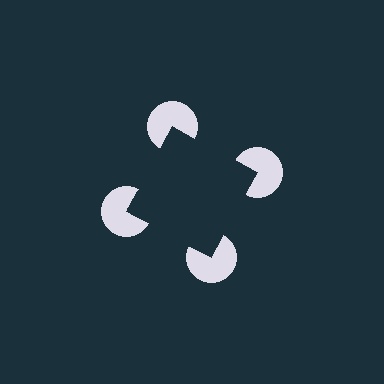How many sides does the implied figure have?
4 sides.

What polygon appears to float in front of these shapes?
An illusory square — its edges are inferred from the aligned wedge cuts in the pac-man discs, not physically drawn.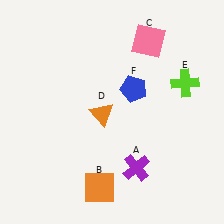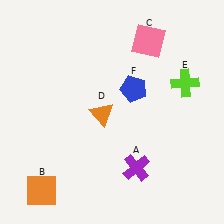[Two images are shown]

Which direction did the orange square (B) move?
The orange square (B) moved left.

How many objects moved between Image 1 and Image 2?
1 object moved between the two images.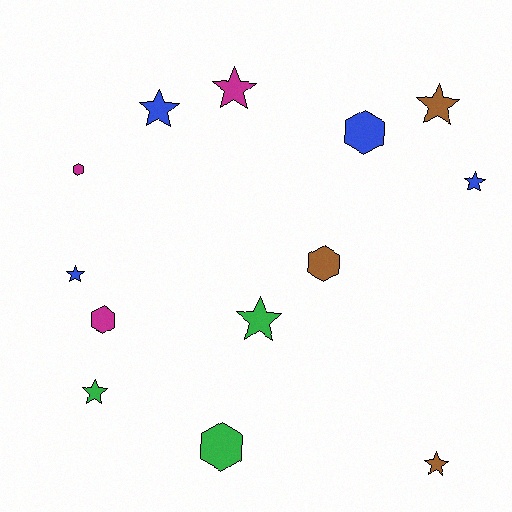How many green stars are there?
There are 2 green stars.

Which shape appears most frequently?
Star, with 8 objects.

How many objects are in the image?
There are 13 objects.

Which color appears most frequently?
Blue, with 4 objects.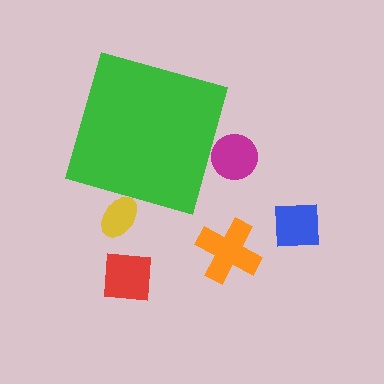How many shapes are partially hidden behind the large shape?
2 shapes are partially hidden.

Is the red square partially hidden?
No, the red square is fully visible.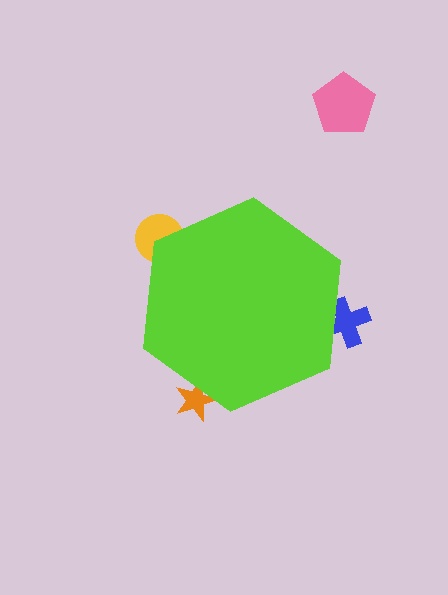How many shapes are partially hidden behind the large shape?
3 shapes are partially hidden.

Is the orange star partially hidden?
Yes, the orange star is partially hidden behind the lime hexagon.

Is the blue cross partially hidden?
Yes, the blue cross is partially hidden behind the lime hexagon.